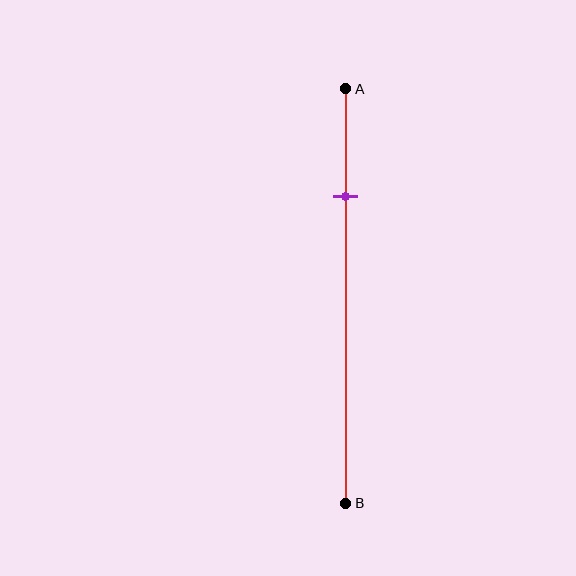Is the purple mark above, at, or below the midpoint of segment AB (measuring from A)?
The purple mark is above the midpoint of segment AB.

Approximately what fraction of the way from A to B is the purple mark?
The purple mark is approximately 25% of the way from A to B.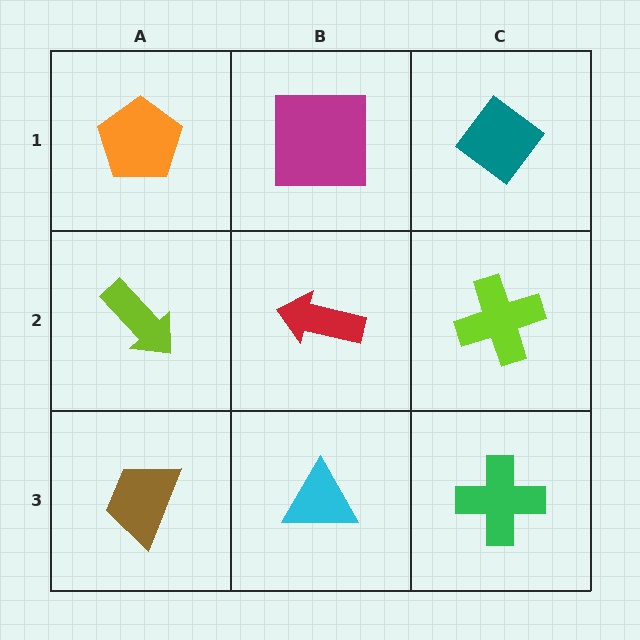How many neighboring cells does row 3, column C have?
2.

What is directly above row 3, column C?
A lime cross.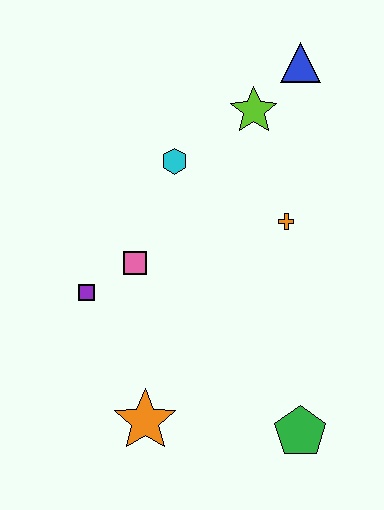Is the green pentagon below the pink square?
Yes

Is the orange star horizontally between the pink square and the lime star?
Yes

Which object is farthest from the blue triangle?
The orange star is farthest from the blue triangle.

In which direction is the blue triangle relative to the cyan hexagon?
The blue triangle is to the right of the cyan hexagon.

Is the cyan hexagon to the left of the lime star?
Yes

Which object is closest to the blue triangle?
The lime star is closest to the blue triangle.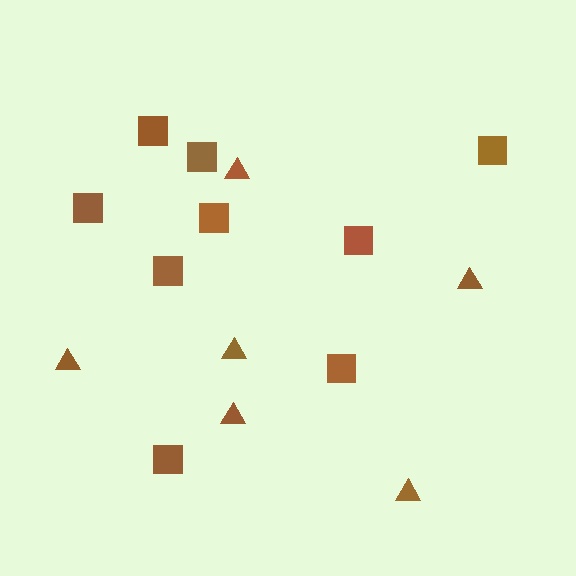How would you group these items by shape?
There are 2 groups: one group of squares (9) and one group of triangles (6).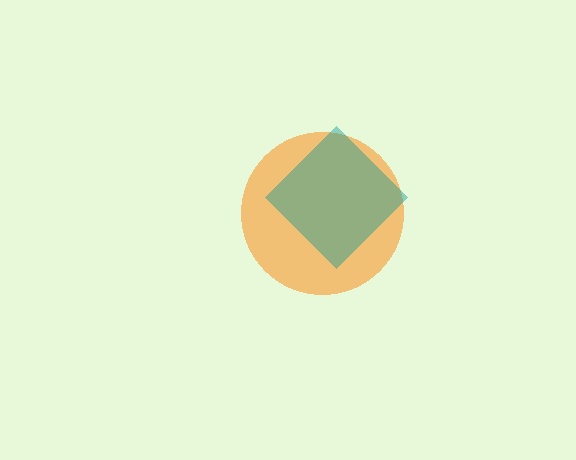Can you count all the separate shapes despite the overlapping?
Yes, there are 2 separate shapes.